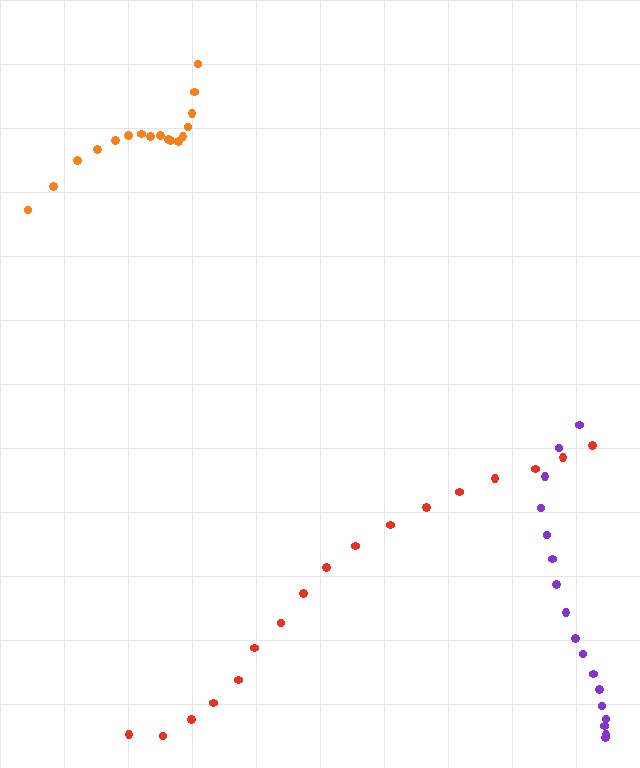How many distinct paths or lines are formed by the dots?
There are 3 distinct paths.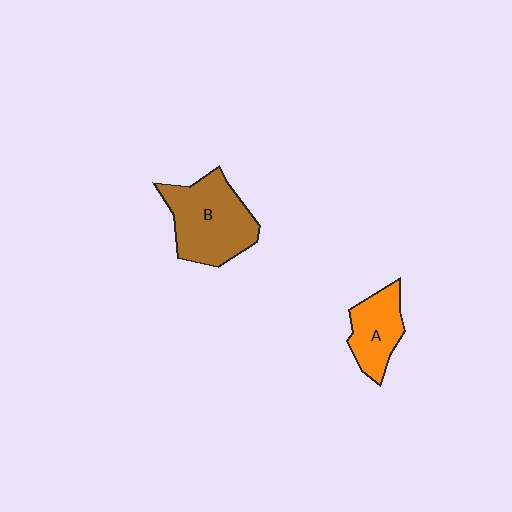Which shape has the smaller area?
Shape A (orange).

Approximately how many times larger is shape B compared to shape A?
Approximately 1.7 times.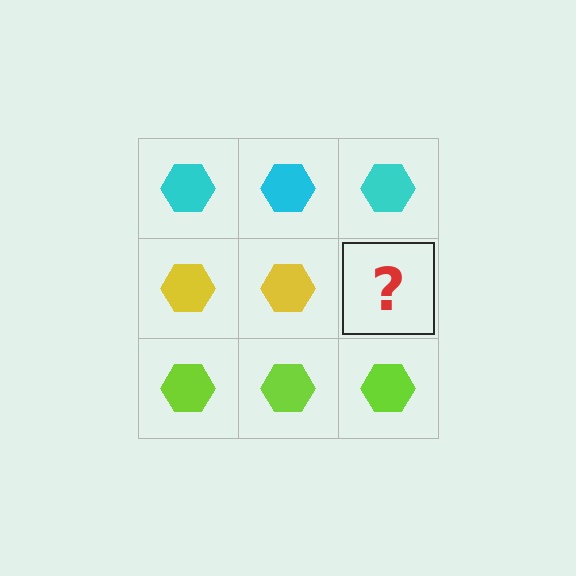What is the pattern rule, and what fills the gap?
The rule is that each row has a consistent color. The gap should be filled with a yellow hexagon.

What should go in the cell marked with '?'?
The missing cell should contain a yellow hexagon.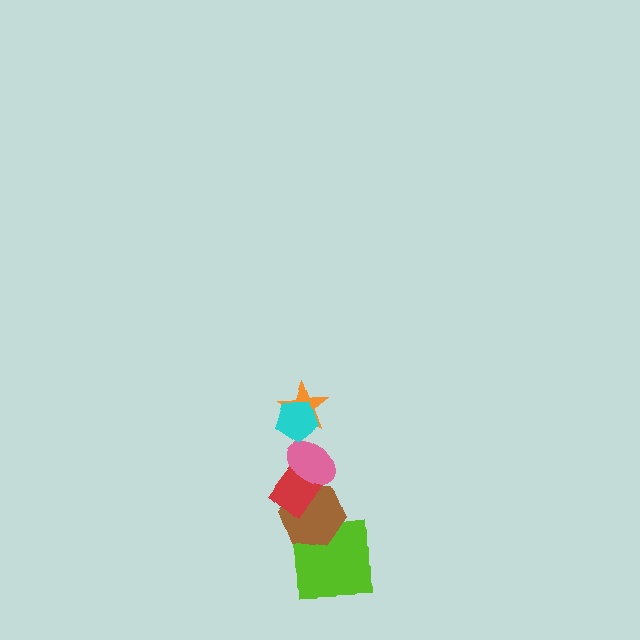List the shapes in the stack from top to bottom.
From top to bottom: the cyan pentagon, the orange star, the pink ellipse, the red rectangle, the brown hexagon, the lime square.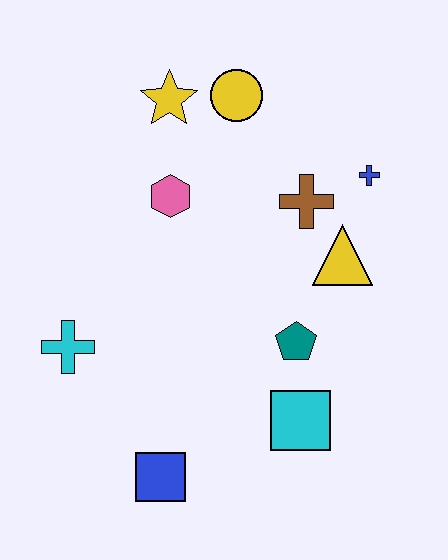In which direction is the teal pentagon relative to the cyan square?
The teal pentagon is above the cyan square.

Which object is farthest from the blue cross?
The blue square is farthest from the blue cross.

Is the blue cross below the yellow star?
Yes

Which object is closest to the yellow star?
The yellow circle is closest to the yellow star.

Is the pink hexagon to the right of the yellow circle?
No